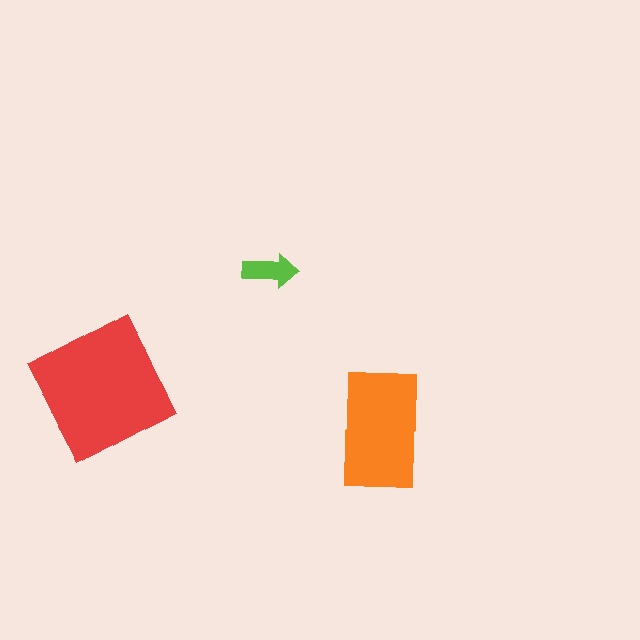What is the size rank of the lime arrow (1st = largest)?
3rd.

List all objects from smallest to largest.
The lime arrow, the orange rectangle, the red square.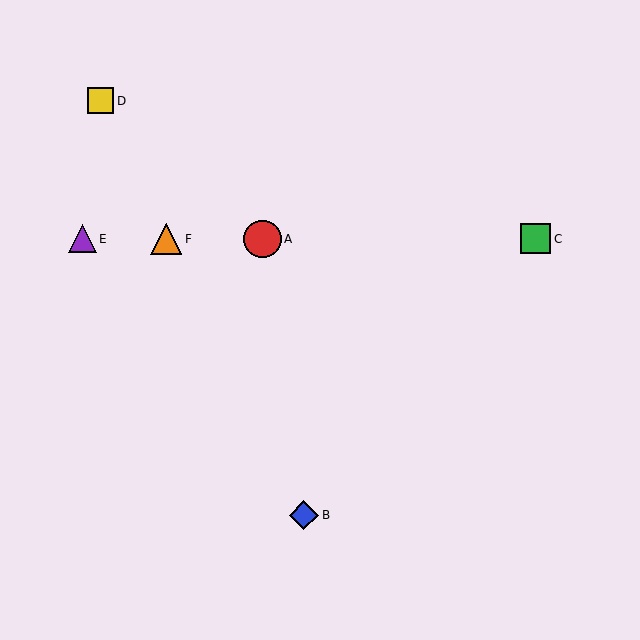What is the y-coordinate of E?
Object E is at y≈239.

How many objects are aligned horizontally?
4 objects (A, C, E, F) are aligned horizontally.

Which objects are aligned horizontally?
Objects A, C, E, F are aligned horizontally.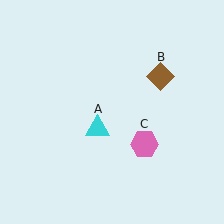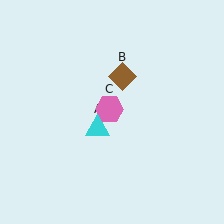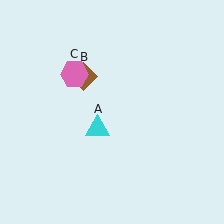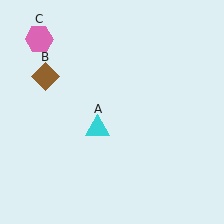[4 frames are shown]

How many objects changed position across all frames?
2 objects changed position: brown diamond (object B), pink hexagon (object C).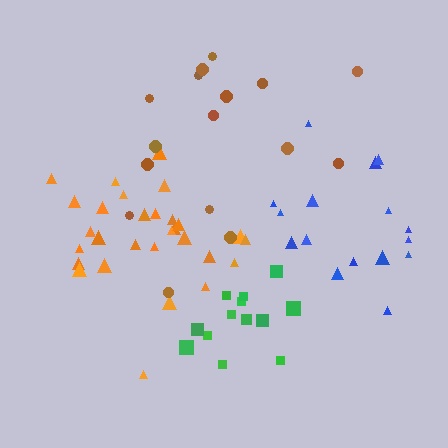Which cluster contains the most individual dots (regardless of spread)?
Orange (29).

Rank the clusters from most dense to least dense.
green, orange, blue, brown.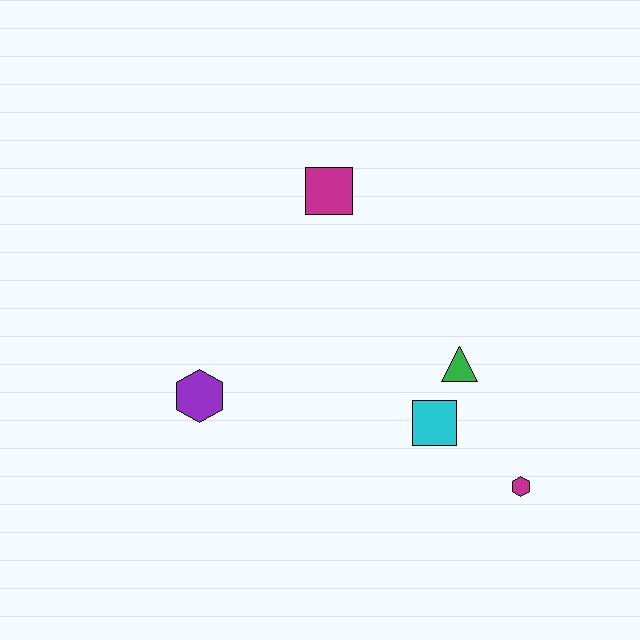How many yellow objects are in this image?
There are no yellow objects.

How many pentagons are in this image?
There are no pentagons.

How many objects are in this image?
There are 5 objects.